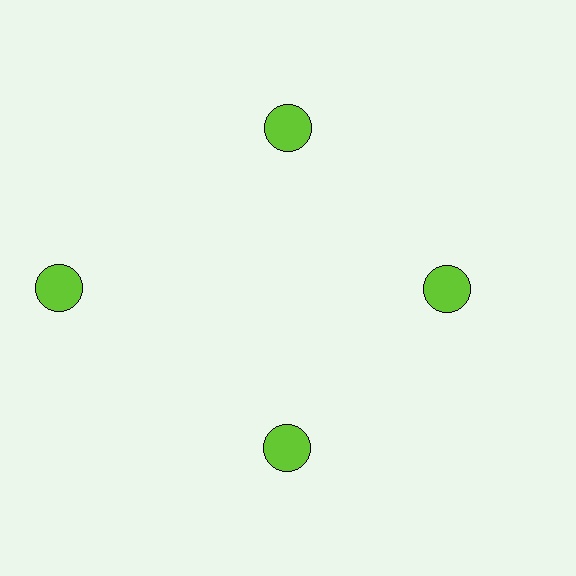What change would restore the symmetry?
The symmetry would be restored by moving it inward, back onto the ring so that all 4 circles sit at equal angles and equal distance from the center.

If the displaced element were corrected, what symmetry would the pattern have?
It would have 4-fold rotational symmetry — the pattern would map onto itself every 90 degrees.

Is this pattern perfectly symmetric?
No. The 4 lime circles are arranged in a ring, but one element near the 9 o'clock position is pushed outward from the center, breaking the 4-fold rotational symmetry.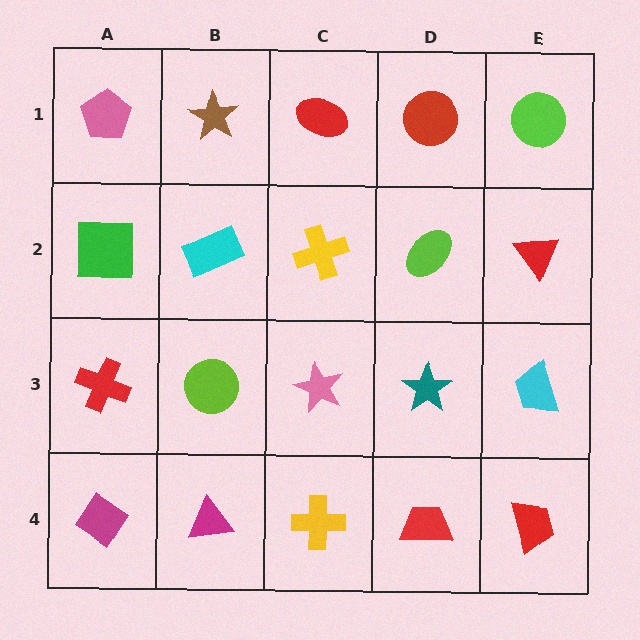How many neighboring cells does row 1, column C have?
3.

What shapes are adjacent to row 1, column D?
A lime ellipse (row 2, column D), a red ellipse (row 1, column C), a lime circle (row 1, column E).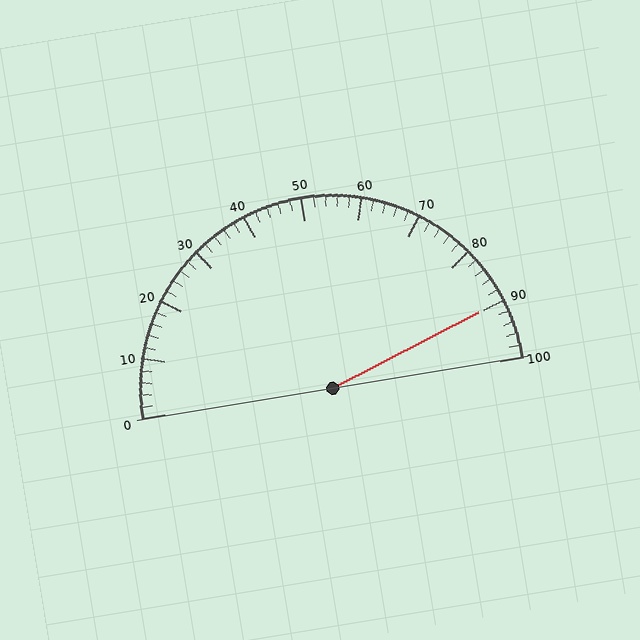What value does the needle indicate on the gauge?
The needle indicates approximately 90.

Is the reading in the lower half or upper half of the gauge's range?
The reading is in the upper half of the range (0 to 100).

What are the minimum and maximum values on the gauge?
The gauge ranges from 0 to 100.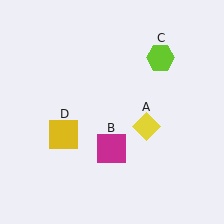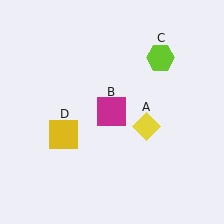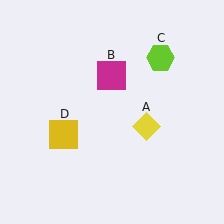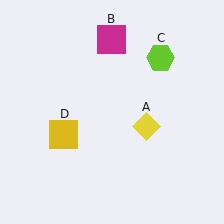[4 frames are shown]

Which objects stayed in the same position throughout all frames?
Yellow diamond (object A) and lime hexagon (object C) and yellow square (object D) remained stationary.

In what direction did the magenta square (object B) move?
The magenta square (object B) moved up.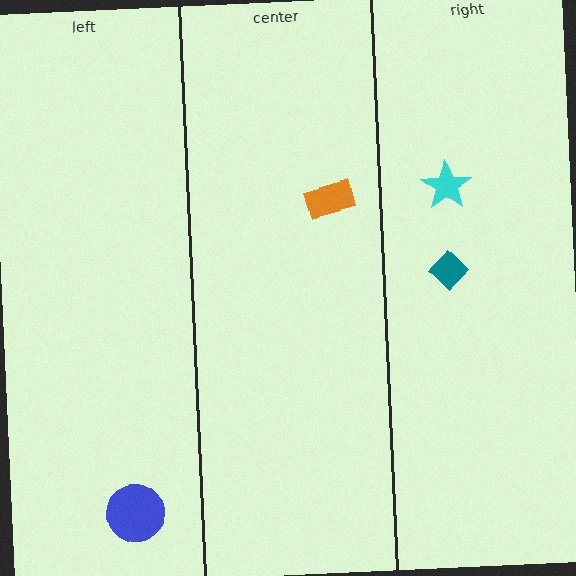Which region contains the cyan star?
The right region.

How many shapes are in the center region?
1.